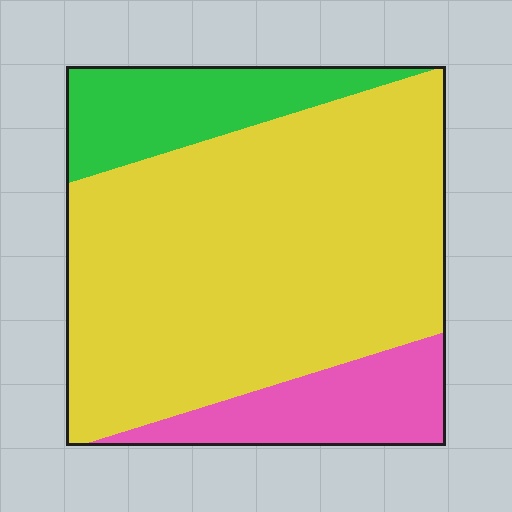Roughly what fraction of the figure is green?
Green takes up about one sixth (1/6) of the figure.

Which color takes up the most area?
Yellow, at roughly 70%.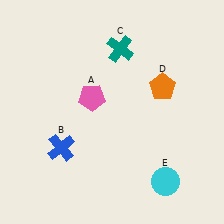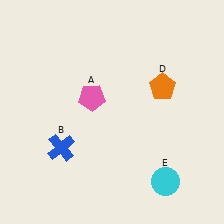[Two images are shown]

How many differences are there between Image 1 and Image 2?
There is 1 difference between the two images.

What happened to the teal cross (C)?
The teal cross (C) was removed in Image 2. It was in the top-right area of Image 1.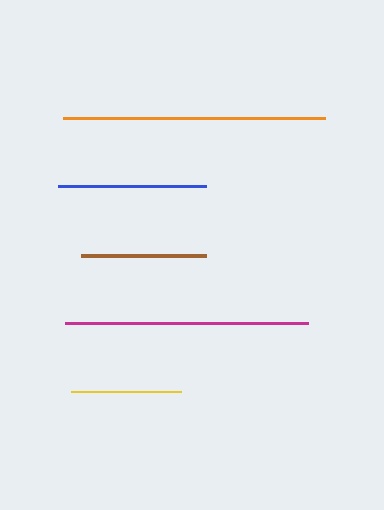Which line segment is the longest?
The orange line is the longest at approximately 262 pixels.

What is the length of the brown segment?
The brown segment is approximately 125 pixels long.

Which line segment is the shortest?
The yellow line is the shortest at approximately 110 pixels.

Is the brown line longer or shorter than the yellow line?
The brown line is longer than the yellow line.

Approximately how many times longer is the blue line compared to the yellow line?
The blue line is approximately 1.3 times the length of the yellow line.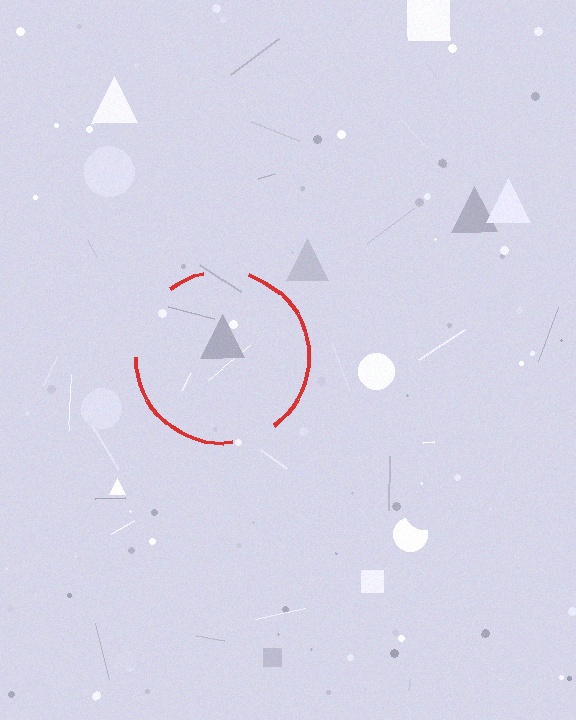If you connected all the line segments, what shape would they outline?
They would outline a circle.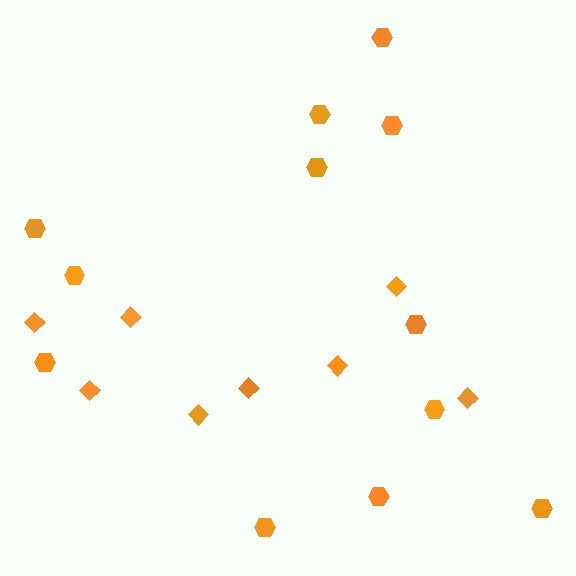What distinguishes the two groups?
There are 2 groups: one group of diamonds (8) and one group of hexagons (12).